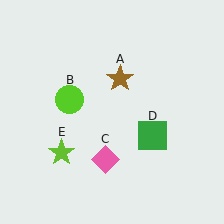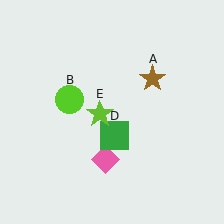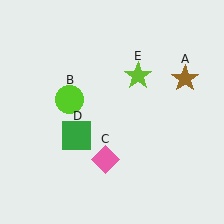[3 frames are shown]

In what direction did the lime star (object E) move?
The lime star (object E) moved up and to the right.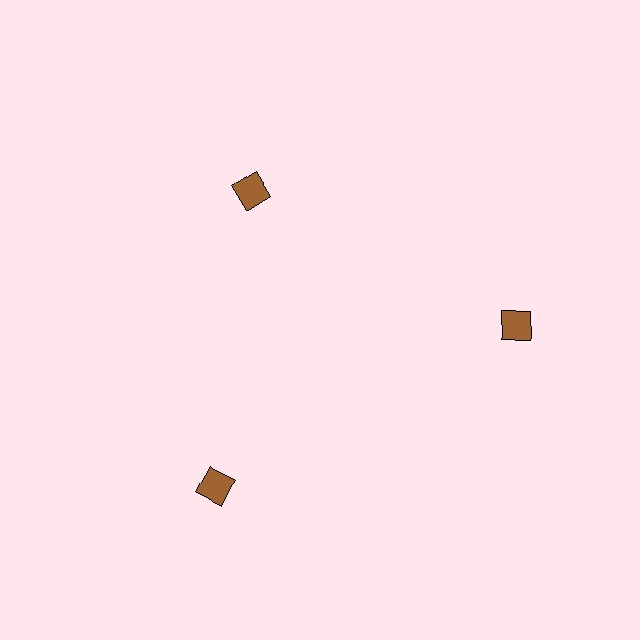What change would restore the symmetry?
The symmetry would be restored by moving it outward, back onto the ring so that all 3 squares sit at equal angles and equal distance from the center.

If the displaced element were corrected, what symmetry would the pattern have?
It would have 3-fold rotational symmetry — the pattern would map onto itself every 120 degrees.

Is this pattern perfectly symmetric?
No. The 3 brown squares are arranged in a ring, but one element near the 11 o'clock position is pulled inward toward the center, breaking the 3-fold rotational symmetry.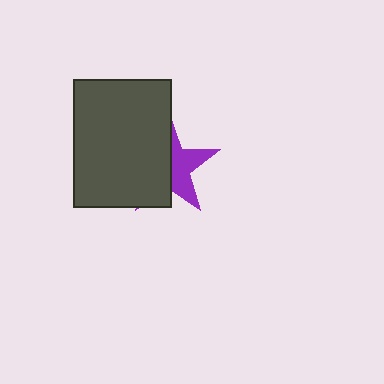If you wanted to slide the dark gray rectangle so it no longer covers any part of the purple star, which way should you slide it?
Slide it left — that is the most direct way to separate the two shapes.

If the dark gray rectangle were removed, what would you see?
You would see the complete purple star.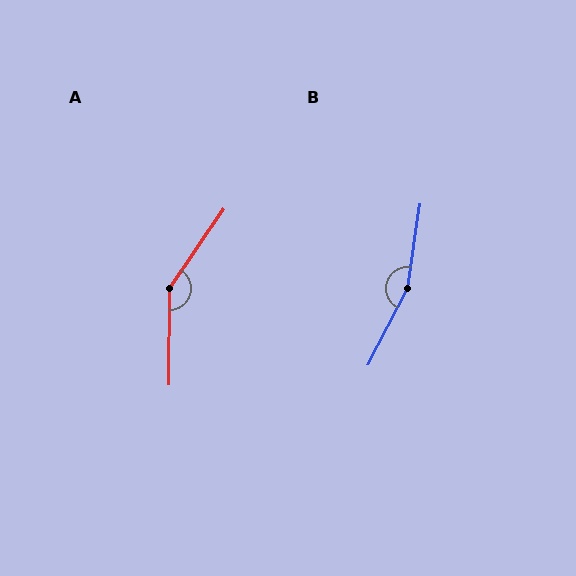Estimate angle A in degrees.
Approximately 146 degrees.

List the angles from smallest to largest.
A (146°), B (161°).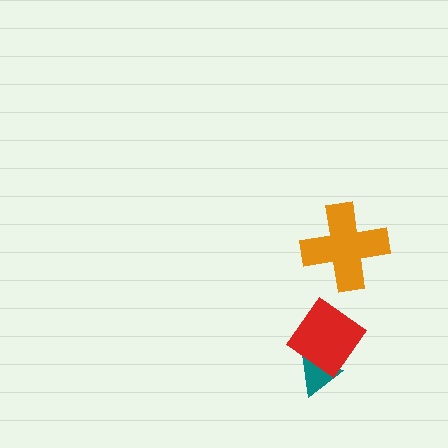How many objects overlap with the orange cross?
0 objects overlap with the orange cross.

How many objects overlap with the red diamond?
1 object overlaps with the red diamond.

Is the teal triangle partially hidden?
Yes, it is partially covered by another shape.